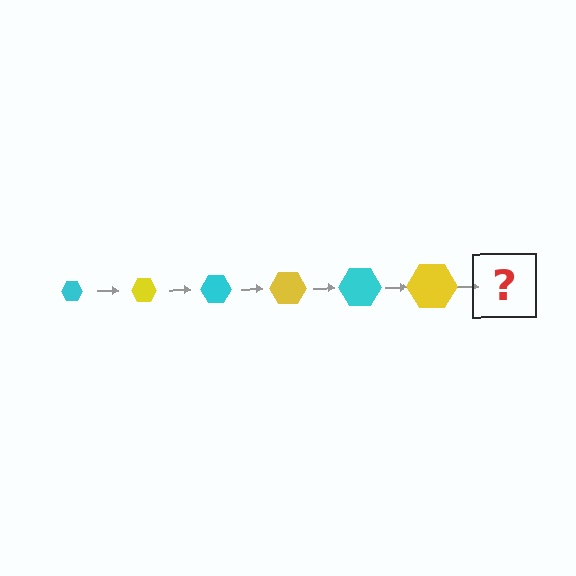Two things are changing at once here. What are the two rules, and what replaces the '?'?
The two rules are that the hexagon grows larger each step and the color cycles through cyan and yellow. The '?' should be a cyan hexagon, larger than the previous one.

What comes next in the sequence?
The next element should be a cyan hexagon, larger than the previous one.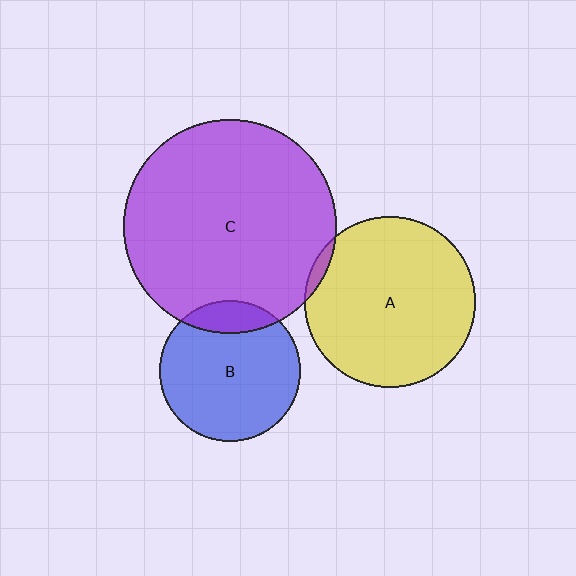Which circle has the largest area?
Circle C (purple).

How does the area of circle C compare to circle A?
Approximately 1.6 times.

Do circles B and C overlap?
Yes.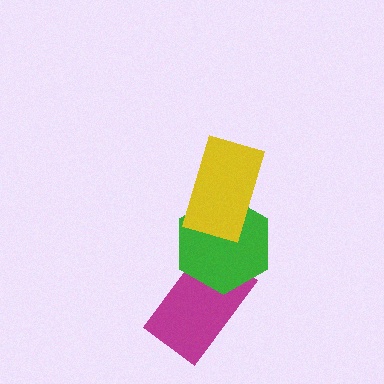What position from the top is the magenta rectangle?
The magenta rectangle is 3rd from the top.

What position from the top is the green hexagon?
The green hexagon is 2nd from the top.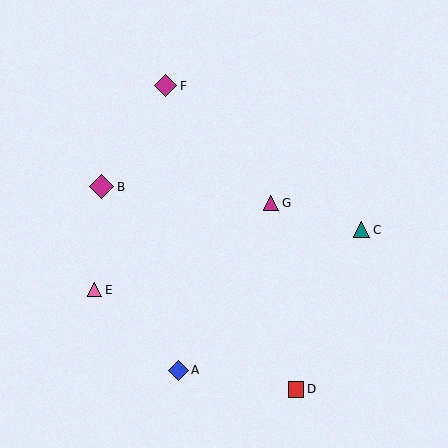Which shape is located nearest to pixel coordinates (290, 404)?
The red square (labeled D) at (296, 389) is nearest to that location.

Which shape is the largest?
The magenta diamond (labeled B) is the largest.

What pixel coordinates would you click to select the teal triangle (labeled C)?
Click at (362, 230) to select the teal triangle C.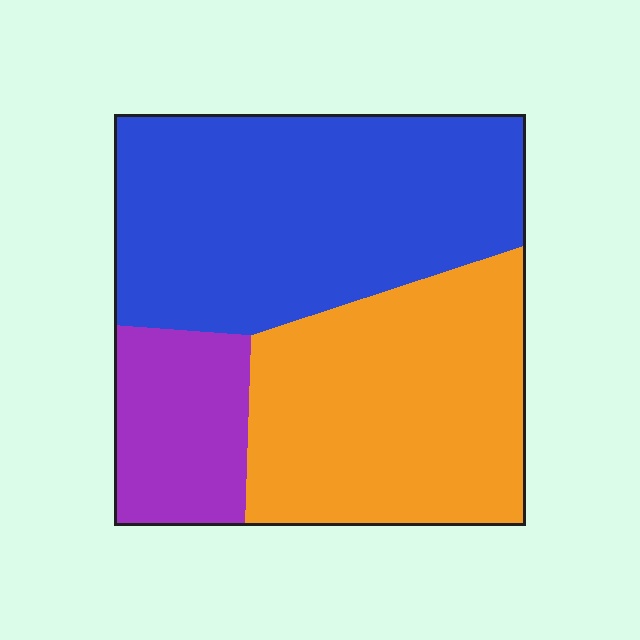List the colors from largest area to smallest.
From largest to smallest: blue, orange, purple.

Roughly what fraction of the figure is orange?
Orange covers roughly 40% of the figure.